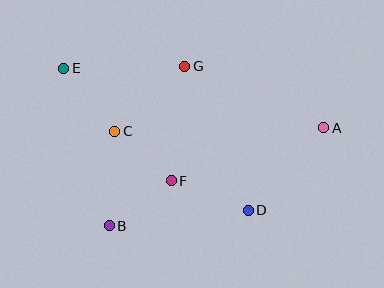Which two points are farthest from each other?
Points A and E are farthest from each other.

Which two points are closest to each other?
Points C and F are closest to each other.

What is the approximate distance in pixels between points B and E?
The distance between B and E is approximately 164 pixels.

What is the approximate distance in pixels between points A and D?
The distance between A and D is approximately 112 pixels.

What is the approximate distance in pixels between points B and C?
The distance between B and C is approximately 95 pixels.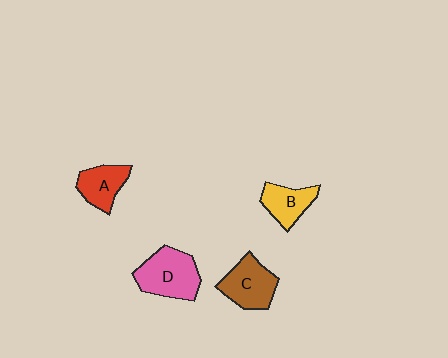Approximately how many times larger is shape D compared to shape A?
Approximately 1.5 times.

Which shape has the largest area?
Shape D (pink).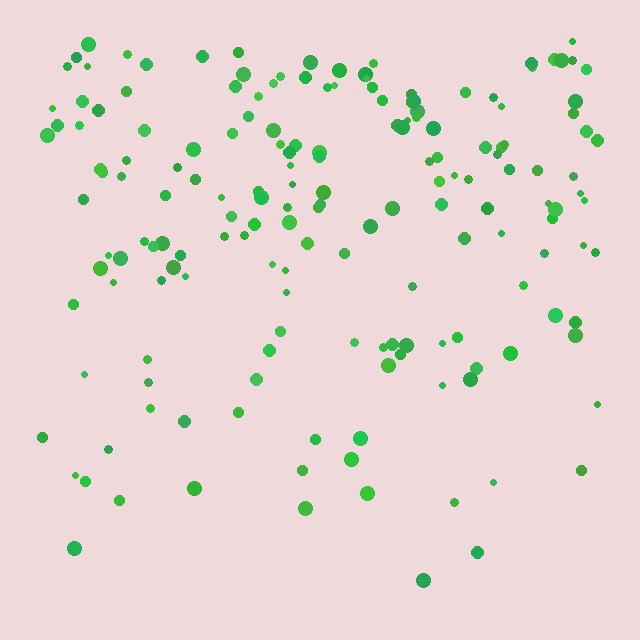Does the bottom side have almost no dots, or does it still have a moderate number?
Still a moderate number, just noticeably fewer than the top.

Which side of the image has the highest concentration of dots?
The top.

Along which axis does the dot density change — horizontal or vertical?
Vertical.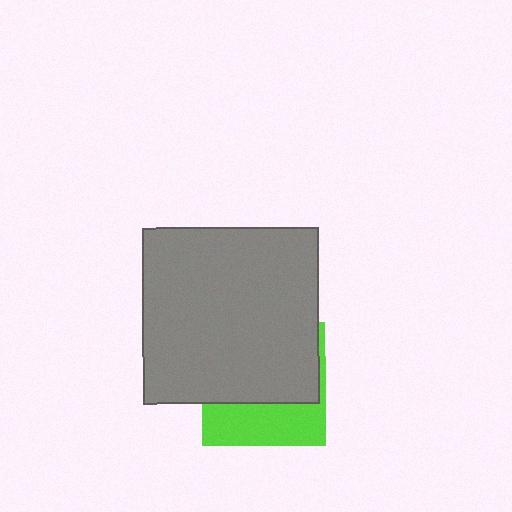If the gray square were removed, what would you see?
You would see the complete lime square.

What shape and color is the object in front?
The object in front is a gray square.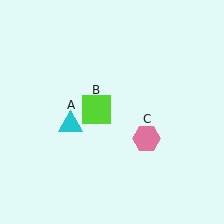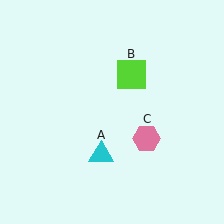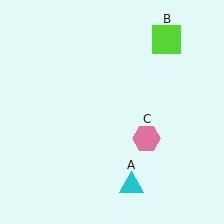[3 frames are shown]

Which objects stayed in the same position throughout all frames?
Pink hexagon (object C) remained stationary.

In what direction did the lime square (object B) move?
The lime square (object B) moved up and to the right.